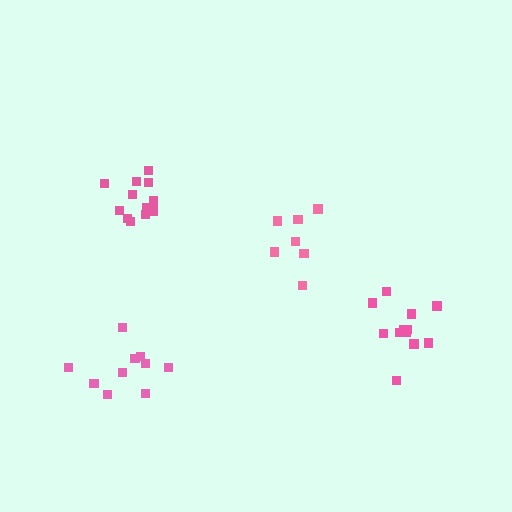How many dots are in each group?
Group 1: 7 dots, Group 2: 12 dots, Group 3: 12 dots, Group 4: 10 dots (41 total).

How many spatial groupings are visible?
There are 4 spatial groupings.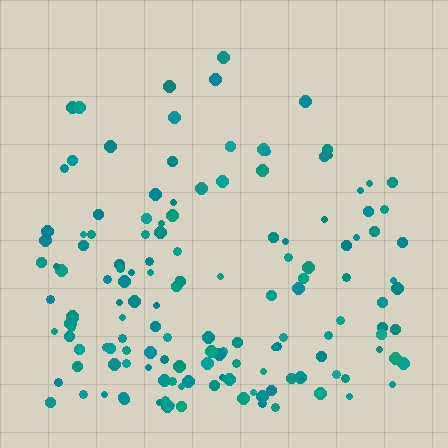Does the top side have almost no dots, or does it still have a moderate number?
Still a moderate number, just noticeably fewer than the bottom.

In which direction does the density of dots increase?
From top to bottom, with the bottom side densest.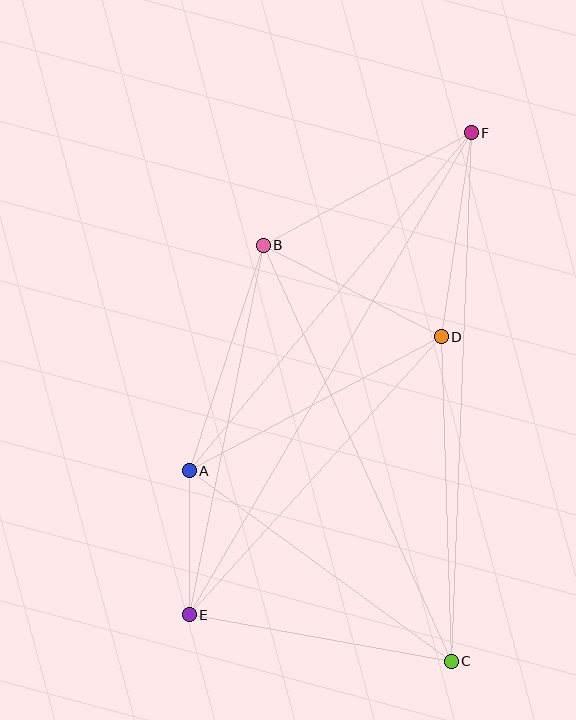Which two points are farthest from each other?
Points E and F are farthest from each other.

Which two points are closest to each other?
Points A and E are closest to each other.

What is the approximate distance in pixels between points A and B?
The distance between A and B is approximately 238 pixels.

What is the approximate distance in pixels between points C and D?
The distance between C and D is approximately 324 pixels.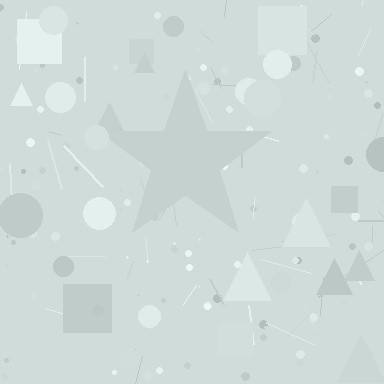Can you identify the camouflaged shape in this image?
The camouflaged shape is a star.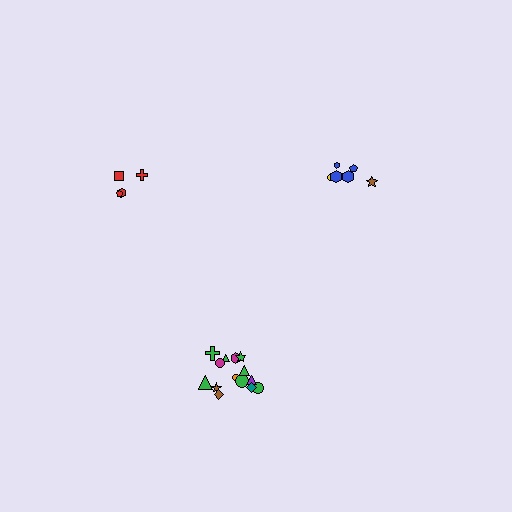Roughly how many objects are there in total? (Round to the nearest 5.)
Roughly 25 objects in total.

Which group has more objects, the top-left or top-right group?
The top-right group.